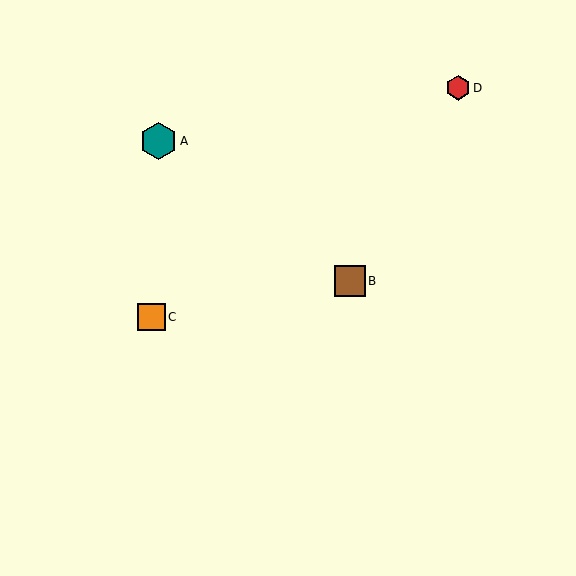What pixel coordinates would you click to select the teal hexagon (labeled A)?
Click at (158, 141) to select the teal hexagon A.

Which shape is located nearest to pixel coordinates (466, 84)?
The red hexagon (labeled D) at (458, 88) is nearest to that location.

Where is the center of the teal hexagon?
The center of the teal hexagon is at (158, 141).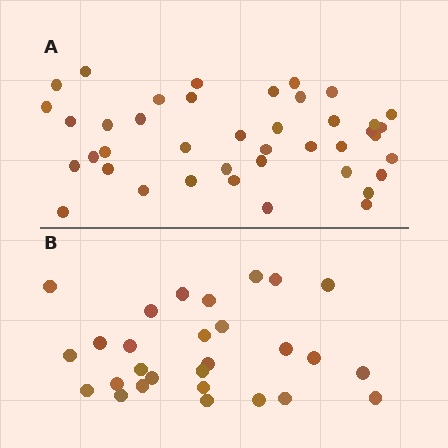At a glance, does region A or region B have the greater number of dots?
Region A (the top region) has more dots.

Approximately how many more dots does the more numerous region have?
Region A has approximately 15 more dots than region B.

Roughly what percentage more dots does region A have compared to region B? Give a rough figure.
About 45% more.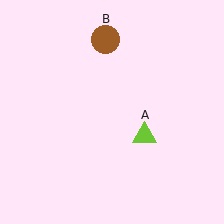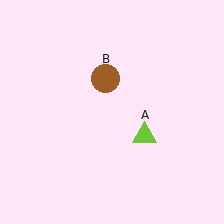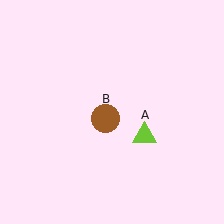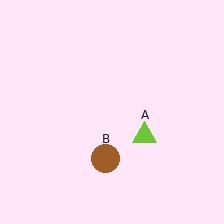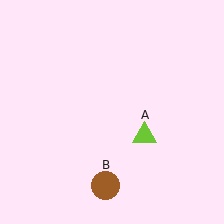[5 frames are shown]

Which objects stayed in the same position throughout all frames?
Lime triangle (object A) remained stationary.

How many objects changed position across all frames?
1 object changed position: brown circle (object B).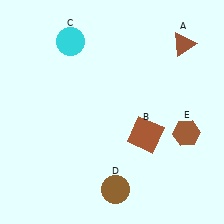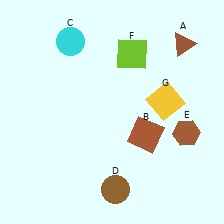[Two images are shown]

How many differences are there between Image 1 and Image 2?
There are 2 differences between the two images.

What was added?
A lime square (F), a yellow square (G) were added in Image 2.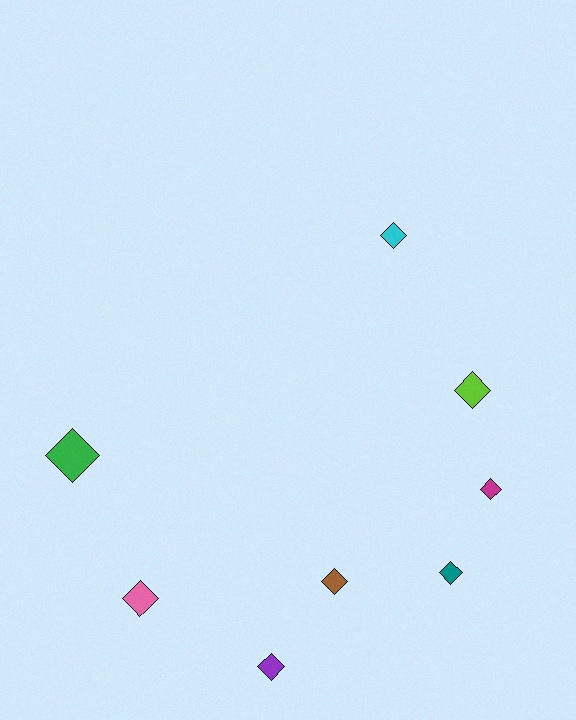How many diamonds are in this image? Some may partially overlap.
There are 8 diamonds.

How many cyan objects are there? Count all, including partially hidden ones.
There is 1 cyan object.